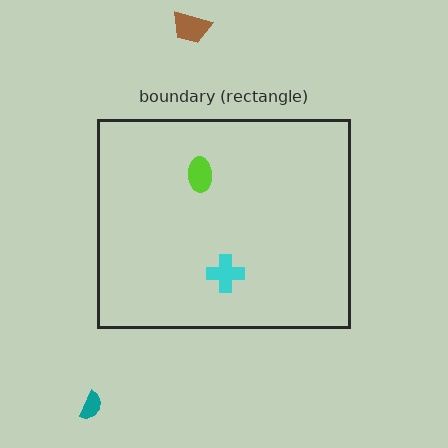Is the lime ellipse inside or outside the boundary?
Inside.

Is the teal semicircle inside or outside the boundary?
Outside.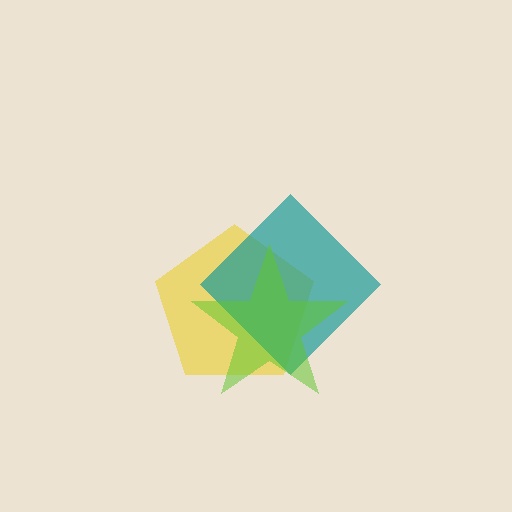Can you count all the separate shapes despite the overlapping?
Yes, there are 3 separate shapes.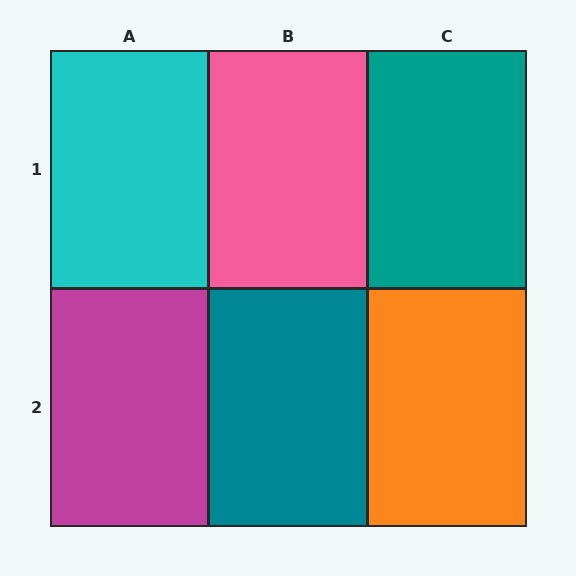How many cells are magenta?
1 cell is magenta.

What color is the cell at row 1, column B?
Pink.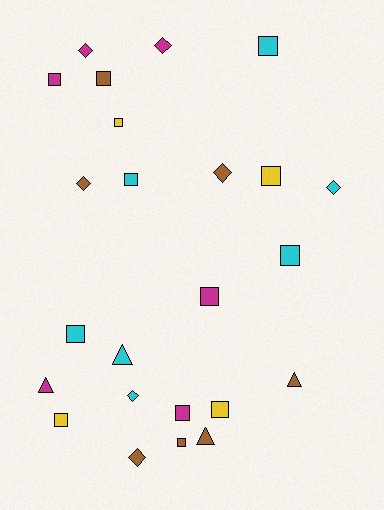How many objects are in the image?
There are 24 objects.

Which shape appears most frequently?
Square, with 13 objects.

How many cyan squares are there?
There are 4 cyan squares.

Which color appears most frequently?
Brown, with 7 objects.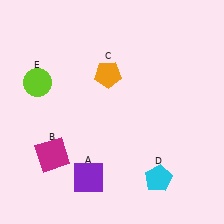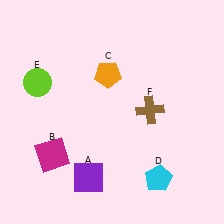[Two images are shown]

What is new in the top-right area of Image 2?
A brown cross (F) was added in the top-right area of Image 2.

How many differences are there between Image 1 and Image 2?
There is 1 difference between the two images.